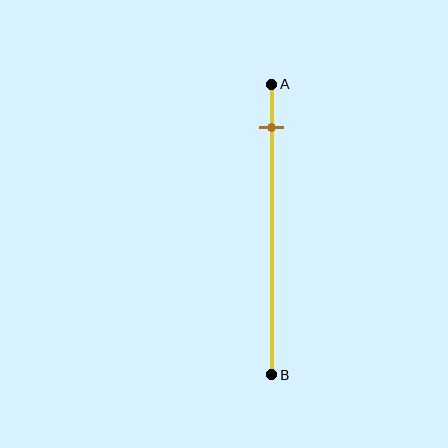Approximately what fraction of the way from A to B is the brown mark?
The brown mark is approximately 15% of the way from A to B.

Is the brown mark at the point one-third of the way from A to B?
No, the mark is at about 15% from A, not at the 33% one-third point.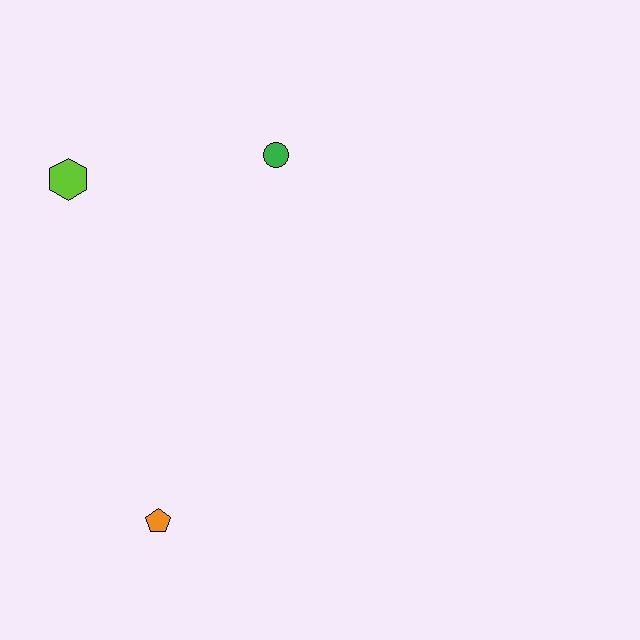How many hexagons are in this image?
There is 1 hexagon.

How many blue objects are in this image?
There are no blue objects.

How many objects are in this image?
There are 3 objects.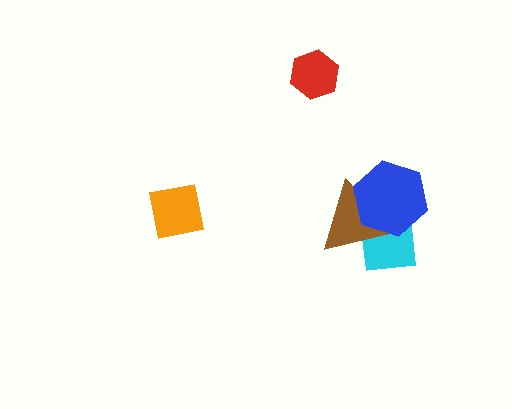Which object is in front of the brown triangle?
The blue hexagon is in front of the brown triangle.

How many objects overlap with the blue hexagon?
2 objects overlap with the blue hexagon.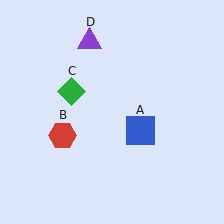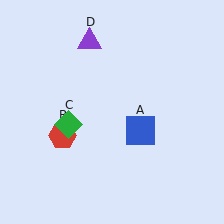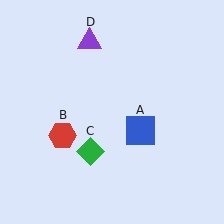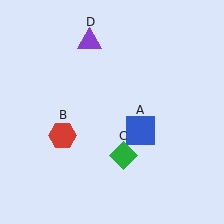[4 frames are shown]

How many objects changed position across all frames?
1 object changed position: green diamond (object C).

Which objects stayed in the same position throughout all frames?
Blue square (object A) and red hexagon (object B) and purple triangle (object D) remained stationary.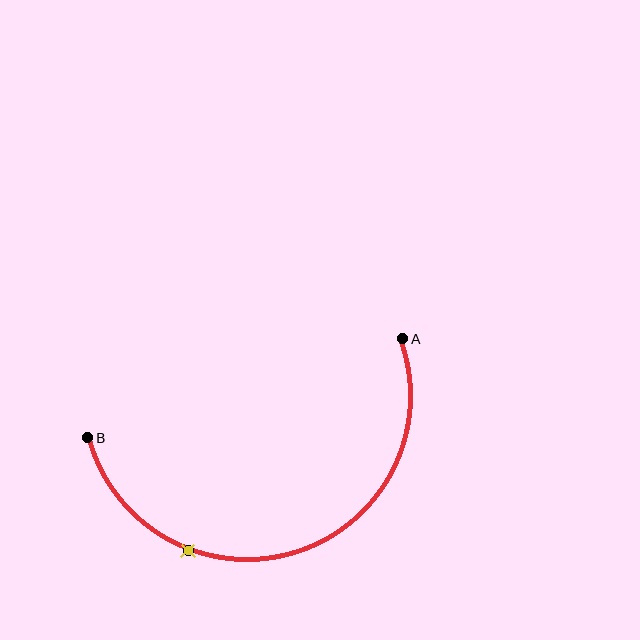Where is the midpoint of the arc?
The arc midpoint is the point on the curve farthest from the straight line joining A and B. It sits below that line.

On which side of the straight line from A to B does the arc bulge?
The arc bulges below the straight line connecting A and B.